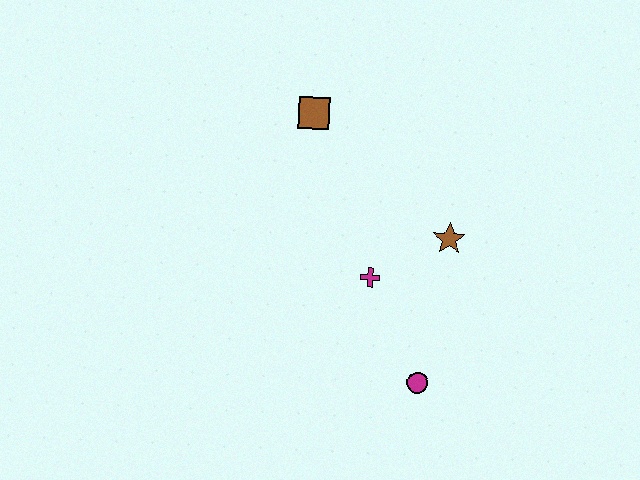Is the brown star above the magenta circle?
Yes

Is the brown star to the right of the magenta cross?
Yes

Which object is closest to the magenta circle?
The magenta cross is closest to the magenta circle.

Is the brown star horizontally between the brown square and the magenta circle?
No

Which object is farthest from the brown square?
The magenta circle is farthest from the brown square.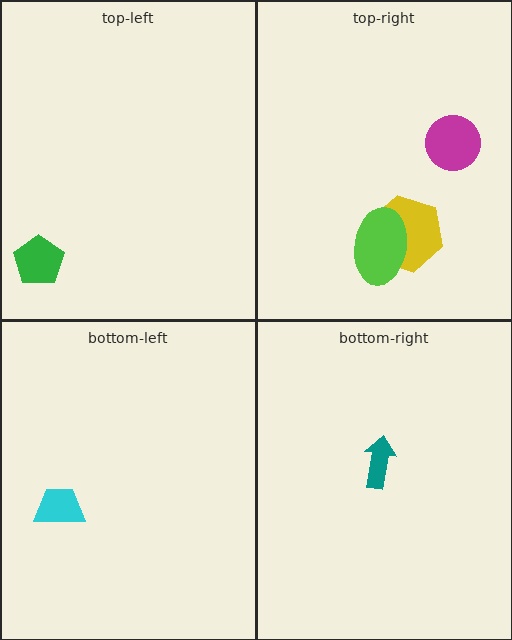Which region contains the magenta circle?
The top-right region.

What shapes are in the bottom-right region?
The teal arrow.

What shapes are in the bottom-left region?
The cyan trapezoid.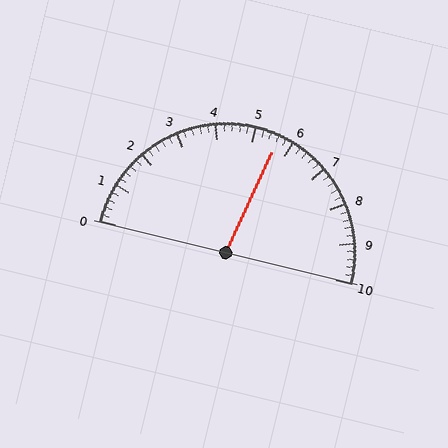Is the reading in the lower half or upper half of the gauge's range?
The reading is in the upper half of the range (0 to 10).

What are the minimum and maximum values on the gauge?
The gauge ranges from 0 to 10.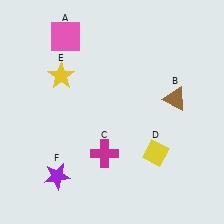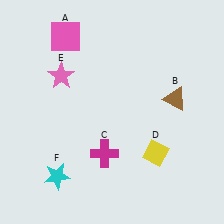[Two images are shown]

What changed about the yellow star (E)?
In Image 1, E is yellow. In Image 2, it changed to pink.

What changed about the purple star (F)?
In Image 1, F is purple. In Image 2, it changed to cyan.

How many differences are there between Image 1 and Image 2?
There are 2 differences between the two images.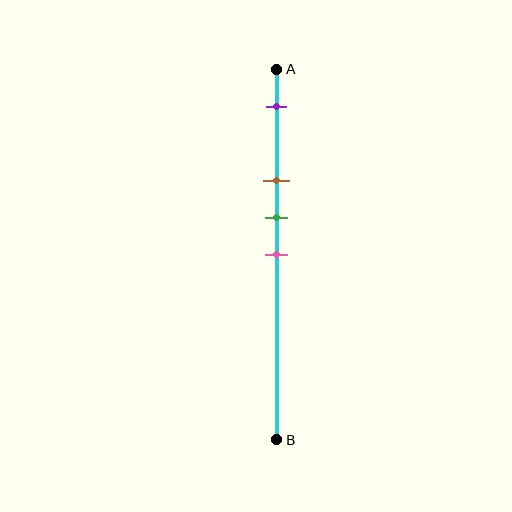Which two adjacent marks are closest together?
The green and pink marks are the closest adjacent pair.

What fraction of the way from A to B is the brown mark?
The brown mark is approximately 30% (0.3) of the way from A to B.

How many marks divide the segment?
There are 4 marks dividing the segment.